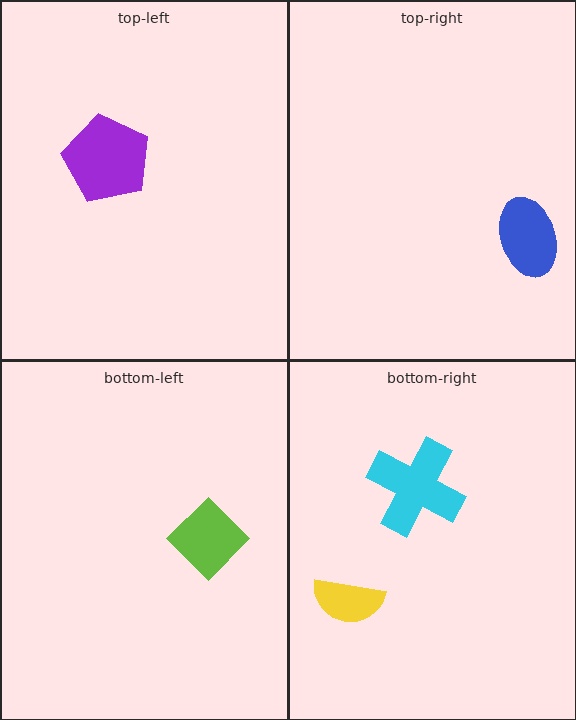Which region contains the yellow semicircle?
The bottom-right region.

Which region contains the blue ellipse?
The top-right region.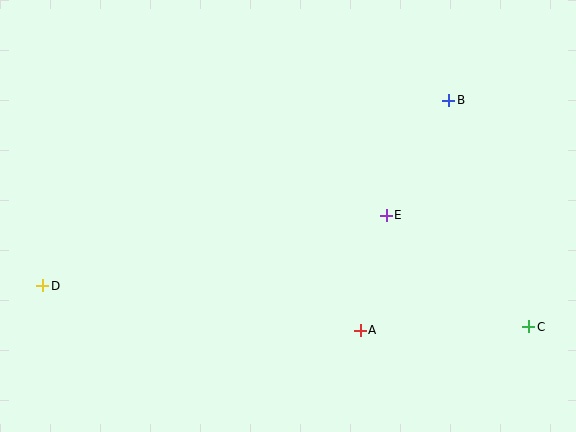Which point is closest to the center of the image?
Point E at (386, 215) is closest to the center.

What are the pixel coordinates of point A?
Point A is at (360, 330).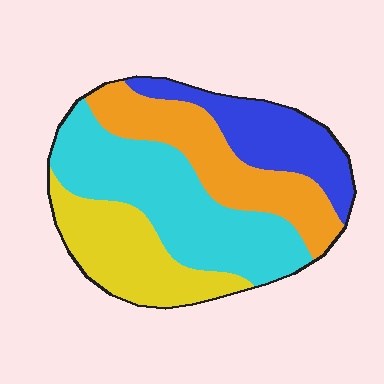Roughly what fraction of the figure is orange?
Orange takes up about one quarter (1/4) of the figure.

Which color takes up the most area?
Cyan, at roughly 35%.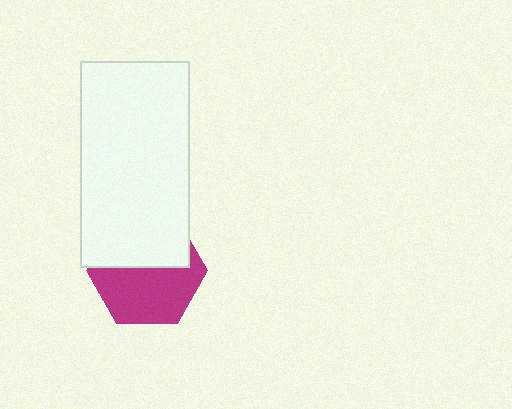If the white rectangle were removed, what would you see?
You would see the complete magenta hexagon.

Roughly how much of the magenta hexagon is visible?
About half of it is visible (roughly 56%).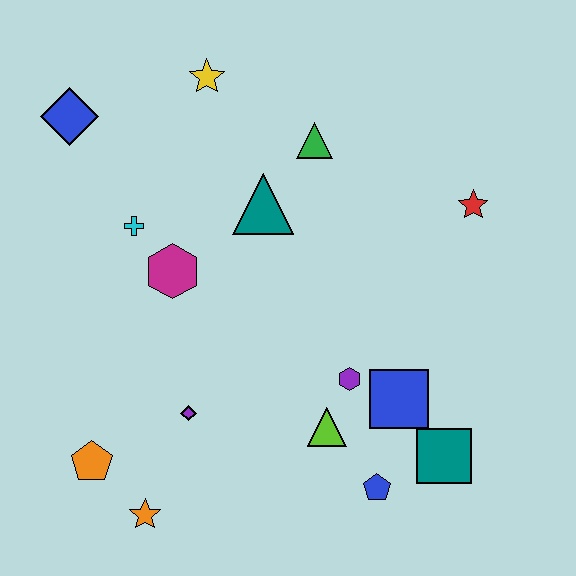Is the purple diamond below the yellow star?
Yes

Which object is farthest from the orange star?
The red star is farthest from the orange star.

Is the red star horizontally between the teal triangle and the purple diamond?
No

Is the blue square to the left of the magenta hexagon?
No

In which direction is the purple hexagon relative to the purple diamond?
The purple hexagon is to the right of the purple diamond.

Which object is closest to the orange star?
The orange pentagon is closest to the orange star.